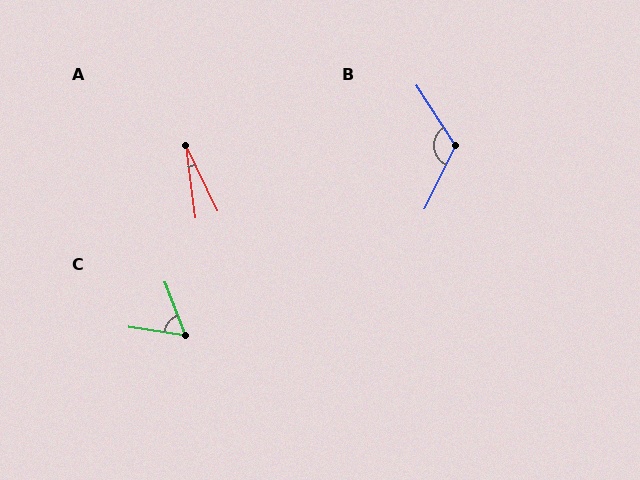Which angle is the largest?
B, at approximately 121 degrees.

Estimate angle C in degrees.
Approximately 60 degrees.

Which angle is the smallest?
A, at approximately 18 degrees.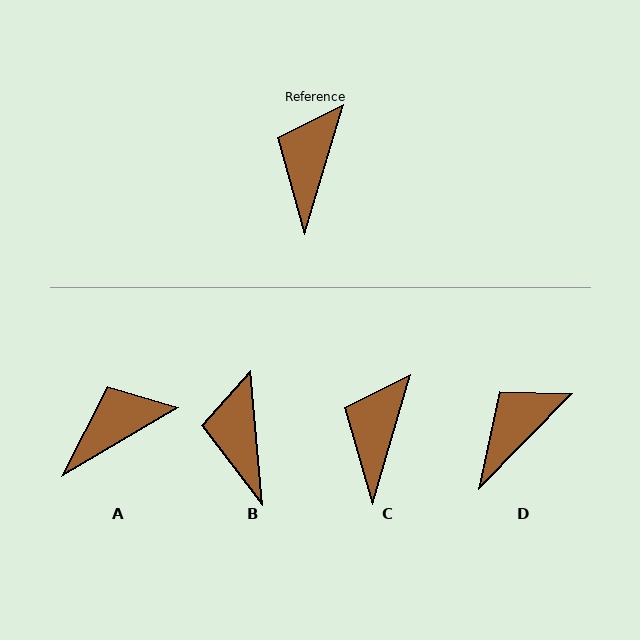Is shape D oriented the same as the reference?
No, it is off by about 28 degrees.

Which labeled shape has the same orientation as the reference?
C.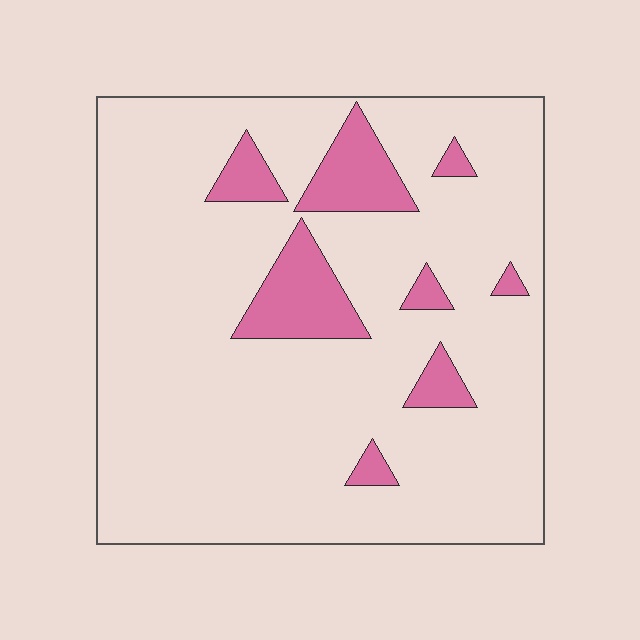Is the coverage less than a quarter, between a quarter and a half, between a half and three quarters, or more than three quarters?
Less than a quarter.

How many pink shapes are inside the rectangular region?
8.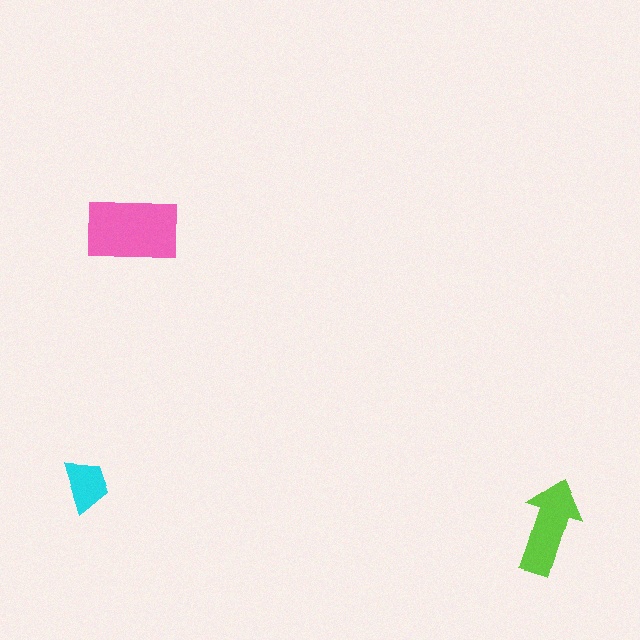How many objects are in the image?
There are 3 objects in the image.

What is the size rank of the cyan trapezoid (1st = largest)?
3rd.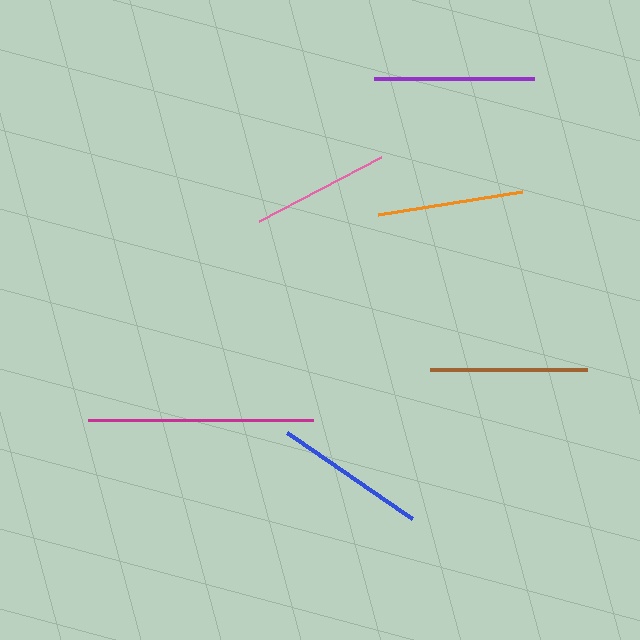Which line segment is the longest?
The magenta line is the longest at approximately 226 pixels.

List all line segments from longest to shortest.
From longest to shortest: magenta, purple, brown, blue, orange, pink.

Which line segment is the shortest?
The pink line is the shortest at approximately 137 pixels.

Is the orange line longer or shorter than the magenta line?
The magenta line is longer than the orange line.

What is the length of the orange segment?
The orange segment is approximately 146 pixels long.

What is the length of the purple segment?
The purple segment is approximately 160 pixels long.